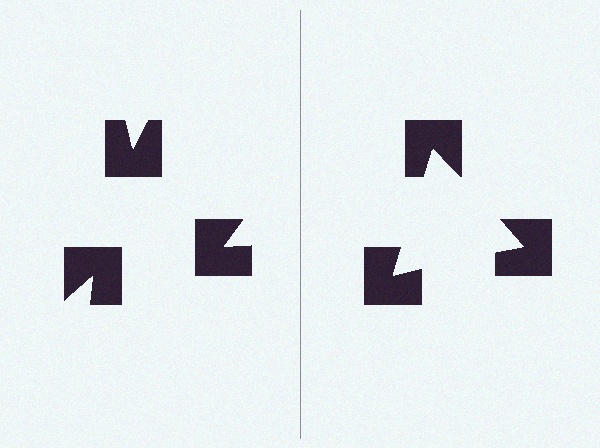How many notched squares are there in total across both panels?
6 — 3 on each side.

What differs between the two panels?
The notched squares are positioned identically on both sides; only the wedge orientations differ. On the right they align to a triangle; on the left they are misaligned.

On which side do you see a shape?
An illusory triangle appears on the right side. On the left side the wedge cuts are rotated, so no coherent shape forms.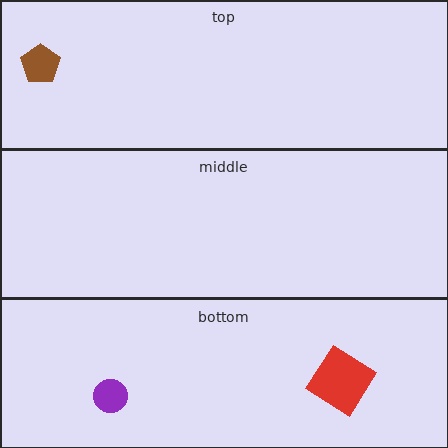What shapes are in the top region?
The brown pentagon.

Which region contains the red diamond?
The bottom region.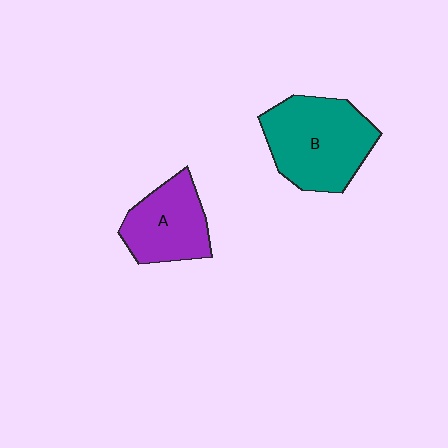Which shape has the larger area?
Shape B (teal).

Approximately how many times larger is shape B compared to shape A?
Approximately 1.4 times.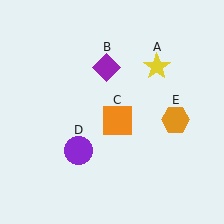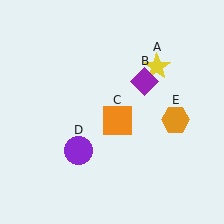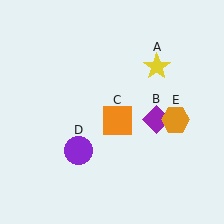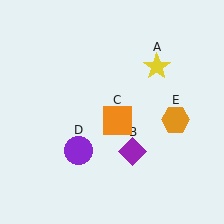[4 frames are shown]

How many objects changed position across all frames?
1 object changed position: purple diamond (object B).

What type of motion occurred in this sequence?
The purple diamond (object B) rotated clockwise around the center of the scene.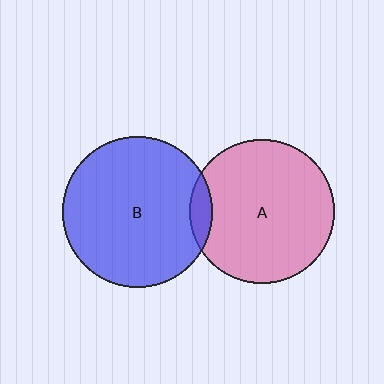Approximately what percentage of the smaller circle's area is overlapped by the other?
Approximately 5%.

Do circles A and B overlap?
Yes.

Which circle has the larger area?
Circle B (blue).